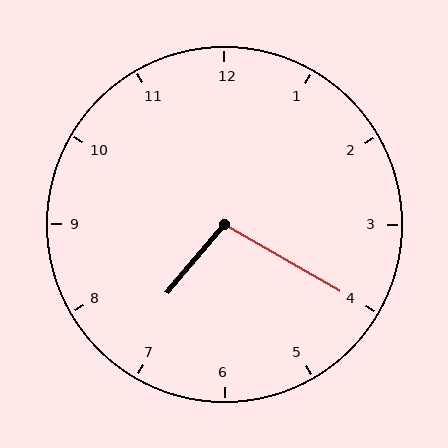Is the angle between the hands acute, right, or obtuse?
It is obtuse.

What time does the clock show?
7:20.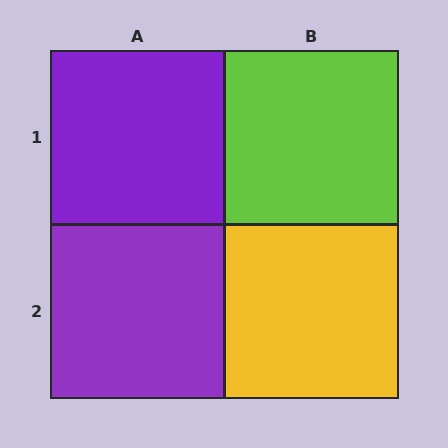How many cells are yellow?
1 cell is yellow.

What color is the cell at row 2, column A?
Purple.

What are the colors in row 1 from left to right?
Purple, lime.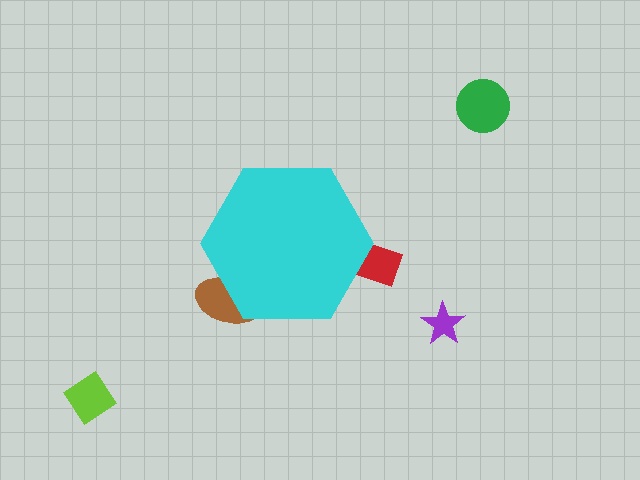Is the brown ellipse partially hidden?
Yes, the brown ellipse is partially hidden behind the cyan hexagon.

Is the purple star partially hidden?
No, the purple star is fully visible.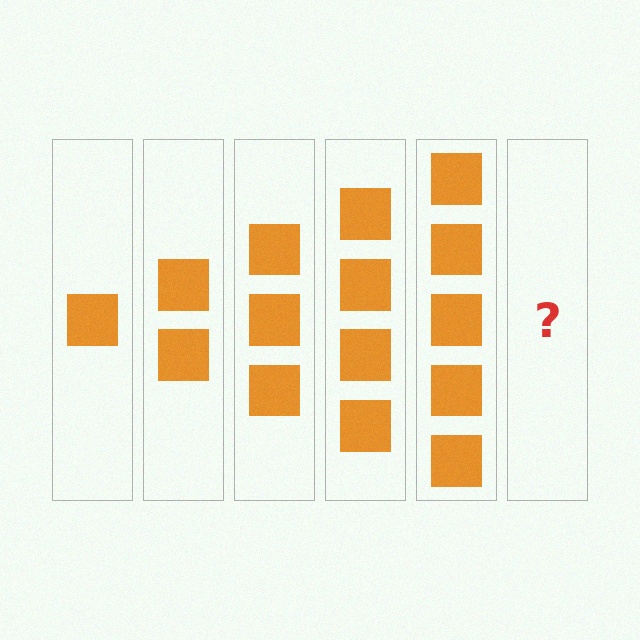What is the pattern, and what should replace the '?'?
The pattern is that each step adds one more square. The '?' should be 6 squares.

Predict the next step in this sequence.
The next step is 6 squares.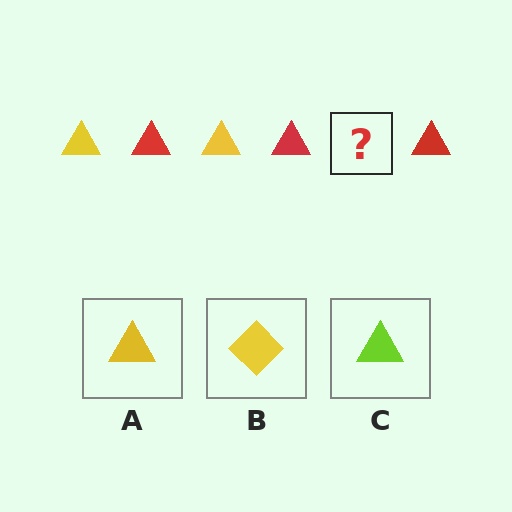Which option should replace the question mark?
Option A.